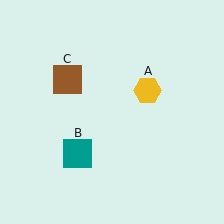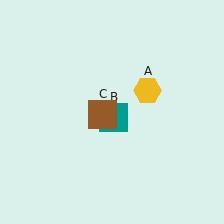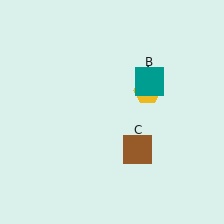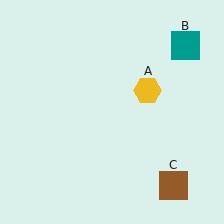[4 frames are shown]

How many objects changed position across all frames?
2 objects changed position: teal square (object B), brown square (object C).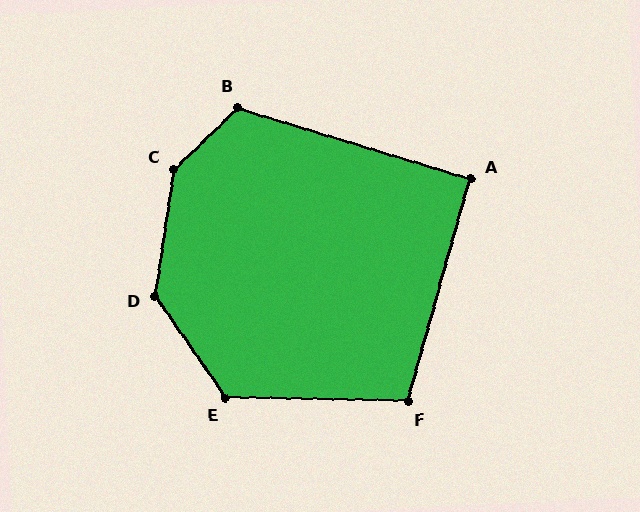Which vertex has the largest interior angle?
C, at approximately 143 degrees.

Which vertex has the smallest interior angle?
A, at approximately 91 degrees.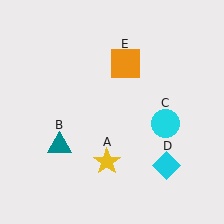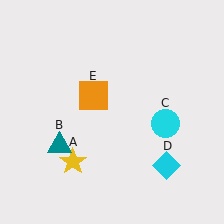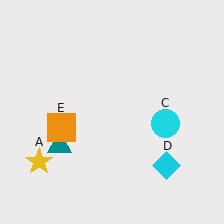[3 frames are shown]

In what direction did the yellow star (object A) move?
The yellow star (object A) moved left.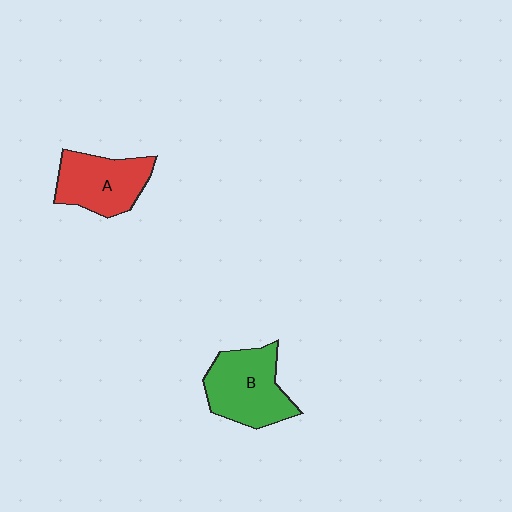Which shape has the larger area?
Shape B (green).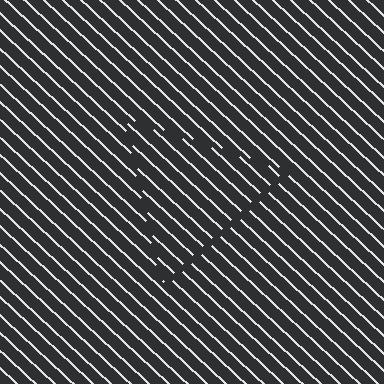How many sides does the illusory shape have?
3 sides — the line-ends trace a triangle.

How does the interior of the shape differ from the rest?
The interior of the shape contains the same grating, shifted by half a period — the contour is defined by the phase discontinuity where line-ends from the inner and outer gratings abut.